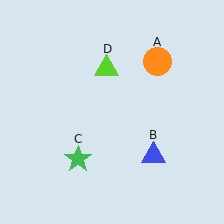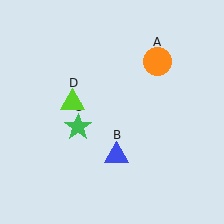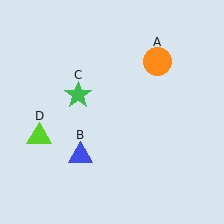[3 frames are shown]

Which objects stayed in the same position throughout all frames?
Orange circle (object A) remained stationary.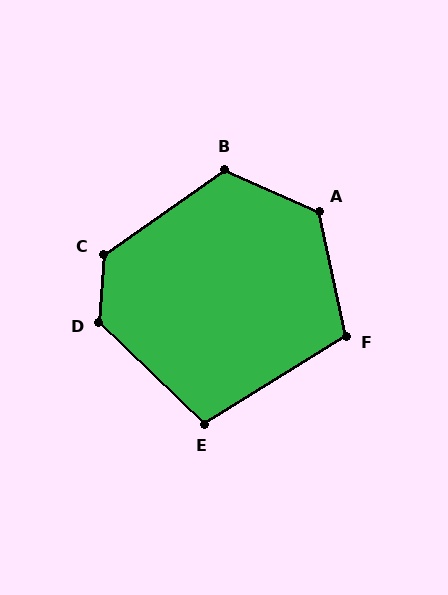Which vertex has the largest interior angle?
D, at approximately 130 degrees.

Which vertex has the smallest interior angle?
E, at approximately 104 degrees.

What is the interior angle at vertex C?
Approximately 129 degrees (obtuse).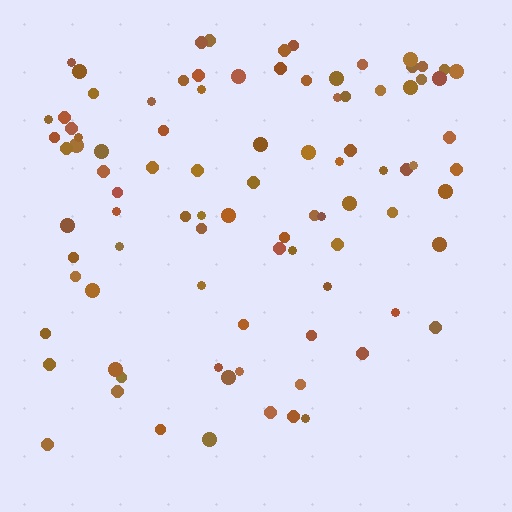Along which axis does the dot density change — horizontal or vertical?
Vertical.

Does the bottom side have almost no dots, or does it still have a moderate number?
Still a moderate number, just noticeably fewer than the top.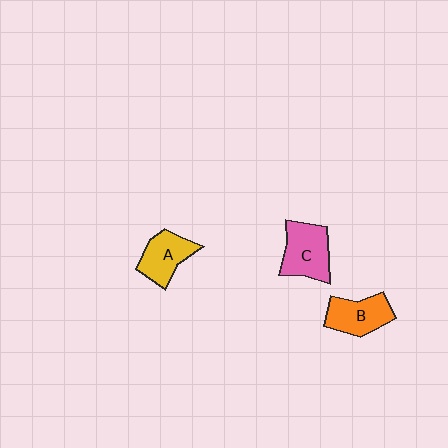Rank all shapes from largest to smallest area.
From largest to smallest: C (pink), B (orange), A (yellow).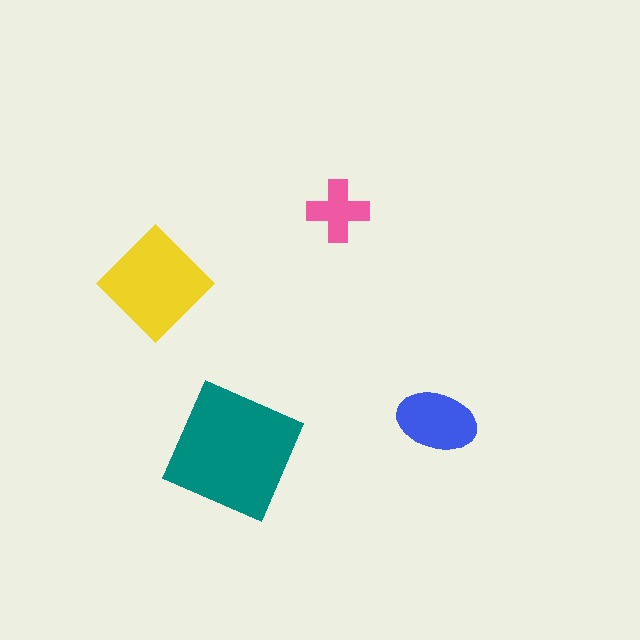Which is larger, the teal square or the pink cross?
The teal square.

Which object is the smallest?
The pink cross.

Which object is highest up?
The pink cross is topmost.